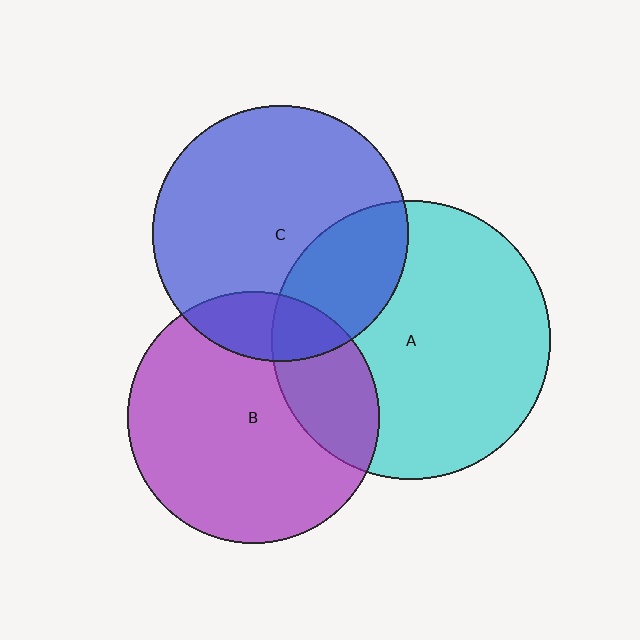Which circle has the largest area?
Circle A (cyan).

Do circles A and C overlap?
Yes.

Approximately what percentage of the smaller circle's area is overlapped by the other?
Approximately 30%.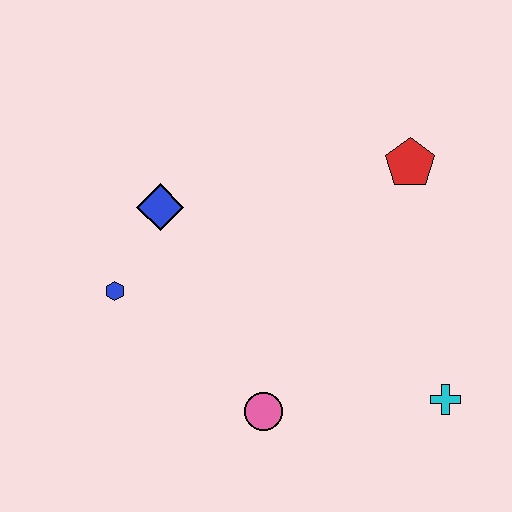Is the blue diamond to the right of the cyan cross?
No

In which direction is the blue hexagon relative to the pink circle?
The blue hexagon is to the left of the pink circle.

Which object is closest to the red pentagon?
The cyan cross is closest to the red pentagon.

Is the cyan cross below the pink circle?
No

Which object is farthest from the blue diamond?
The cyan cross is farthest from the blue diamond.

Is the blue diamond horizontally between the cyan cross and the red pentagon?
No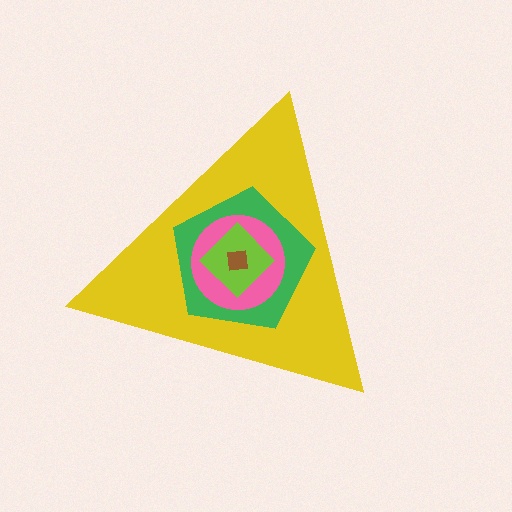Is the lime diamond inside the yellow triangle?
Yes.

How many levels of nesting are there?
5.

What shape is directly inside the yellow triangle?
The green pentagon.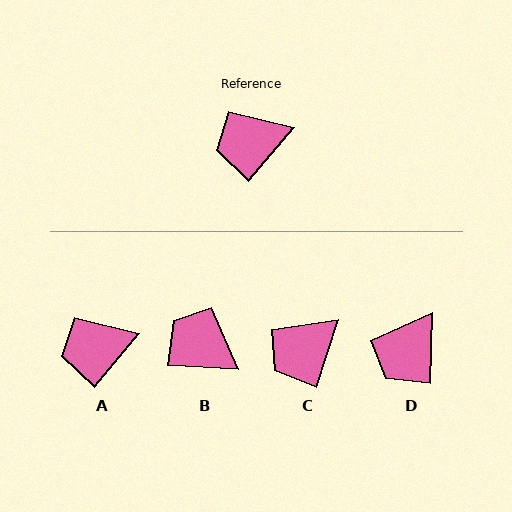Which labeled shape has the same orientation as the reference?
A.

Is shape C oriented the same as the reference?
No, it is off by about 22 degrees.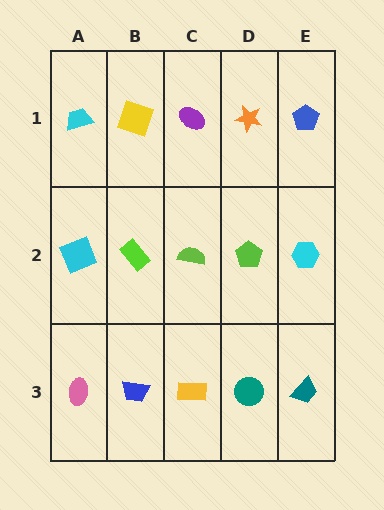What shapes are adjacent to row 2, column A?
A cyan trapezoid (row 1, column A), a pink ellipse (row 3, column A), a lime rectangle (row 2, column B).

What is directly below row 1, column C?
A lime semicircle.